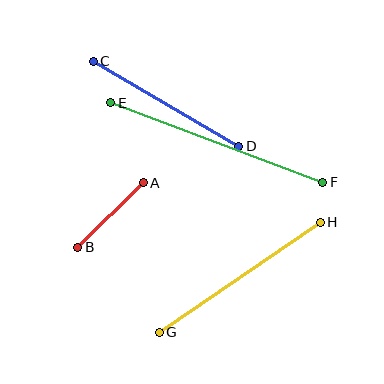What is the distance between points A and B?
The distance is approximately 92 pixels.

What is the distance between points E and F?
The distance is approximately 226 pixels.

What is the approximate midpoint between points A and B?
The midpoint is at approximately (111, 215) pixels.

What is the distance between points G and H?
The distance is approximately 195 pixels.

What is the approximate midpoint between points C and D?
The midpoint is at approximately (166, 104) pixels.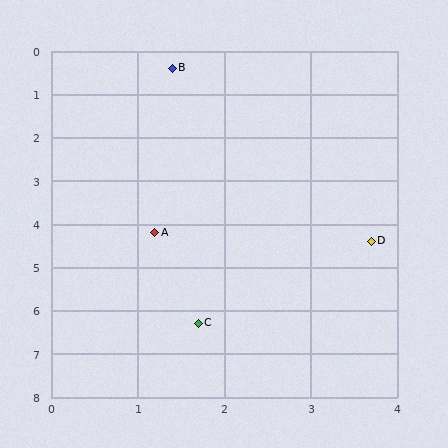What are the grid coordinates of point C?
Point C is at approximately (1.7, 6.3).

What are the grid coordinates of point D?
Point D is at approximately (3.7, 4.4).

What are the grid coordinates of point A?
Point A is at approximately (1.2, 4.2).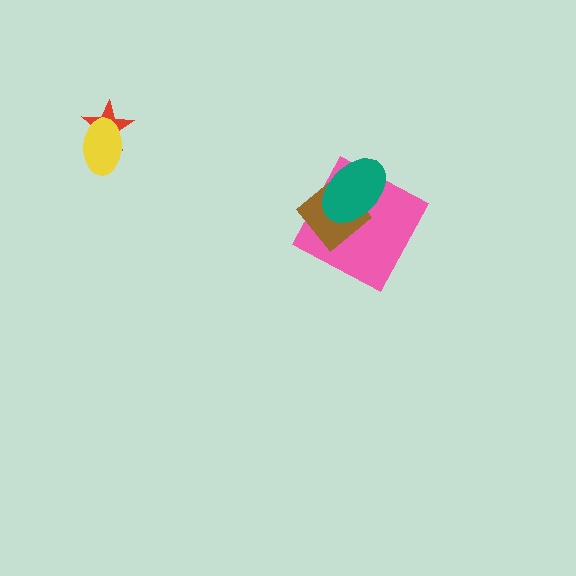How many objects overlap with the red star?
1 object overlaps with the red star.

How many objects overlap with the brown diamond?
2 objects overlap with the brown diamond.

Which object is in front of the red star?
The yellow ellipse is in front of the red star.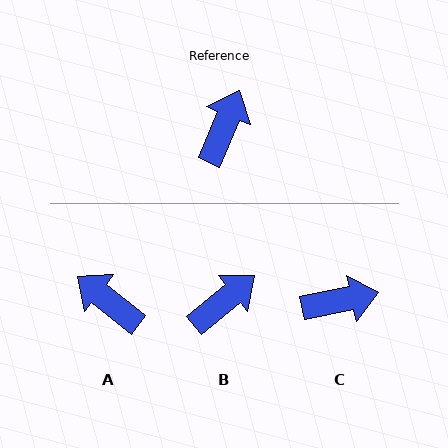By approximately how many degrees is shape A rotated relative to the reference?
Approximately 74 degrees counter-clockwise.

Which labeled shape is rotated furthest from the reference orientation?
A, about 74 degrees away.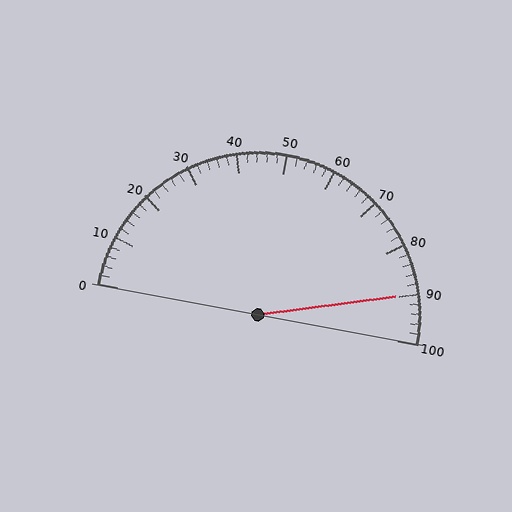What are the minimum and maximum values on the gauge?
The gauge ranges from 0 to 100.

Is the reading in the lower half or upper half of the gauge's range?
The reading is in the upper half of the range (0 to 100).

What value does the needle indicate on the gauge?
The needle indicates approximately 90.